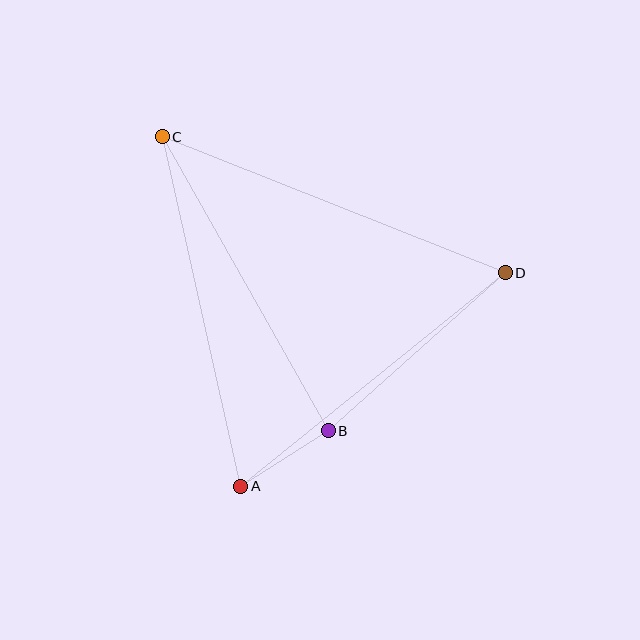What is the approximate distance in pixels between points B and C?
The distance between B and C is approximately 338 pixels.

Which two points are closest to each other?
Points A and B are closest to each other.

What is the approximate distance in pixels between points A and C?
The distance between A and C is approximately 358 pixels.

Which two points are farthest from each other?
Points C and D are farthest from each other.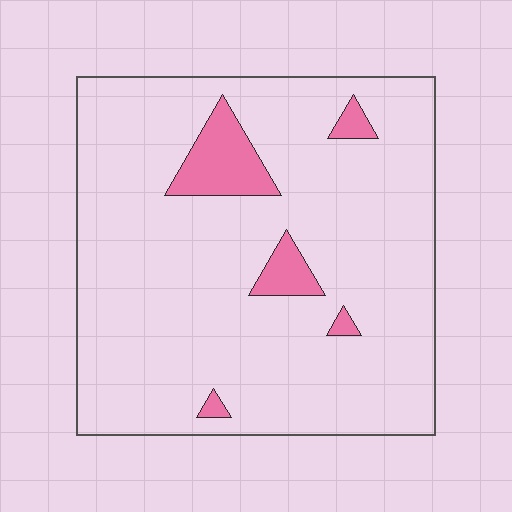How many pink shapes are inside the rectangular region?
5.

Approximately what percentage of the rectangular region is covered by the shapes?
Approximately 10%.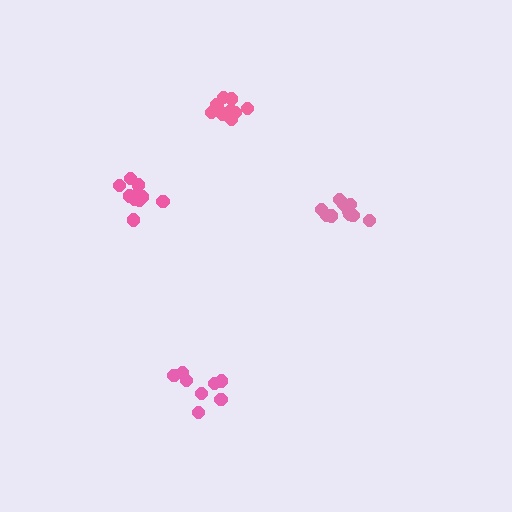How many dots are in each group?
Group 1: 8 dots, Group 2: 10 dots, Group 3: 10 dots, Group 4: 10 dots (38 total).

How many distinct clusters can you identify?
There are 4 distinct clusters.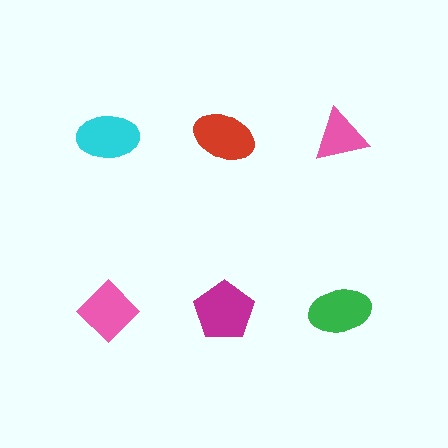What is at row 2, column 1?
A pink diamond.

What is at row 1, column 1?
A cyan ellipse.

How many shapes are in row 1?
3 shapes.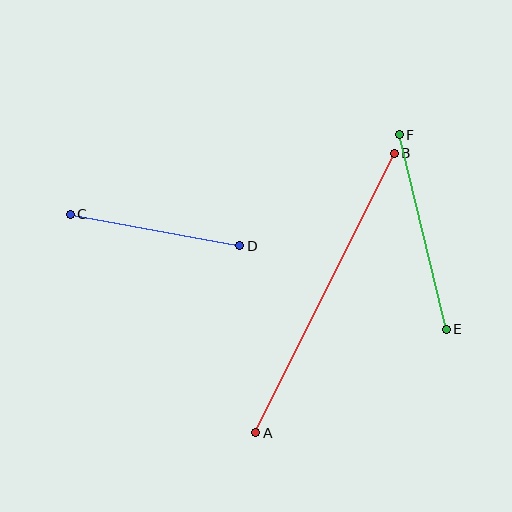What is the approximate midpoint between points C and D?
The midpoint is at approximately (155, 230) pixels.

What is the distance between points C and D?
The distance is approximately 173 pixels.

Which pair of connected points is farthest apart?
Points A and B are farthest apart.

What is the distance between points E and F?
The distance is approximately 200 pixels.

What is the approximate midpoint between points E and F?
The midpoint is at approximately (423, 232) pixels.